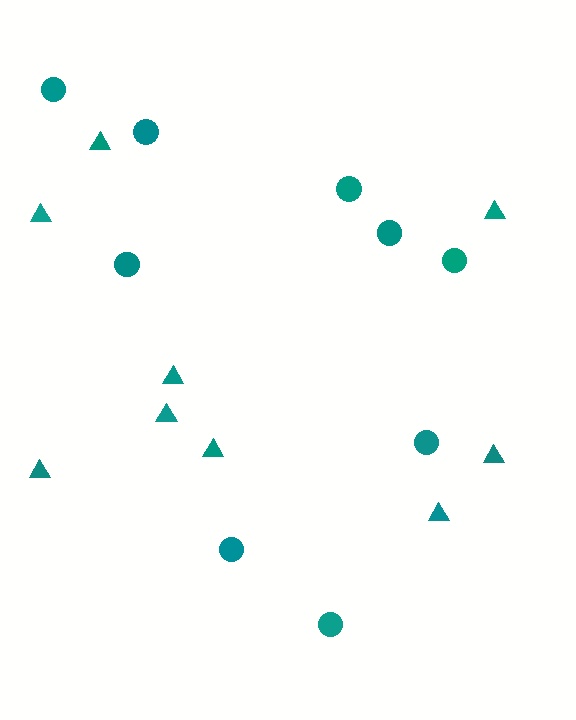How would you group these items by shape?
There are 2 groups: one group of circles (9) and one group of triangles (9).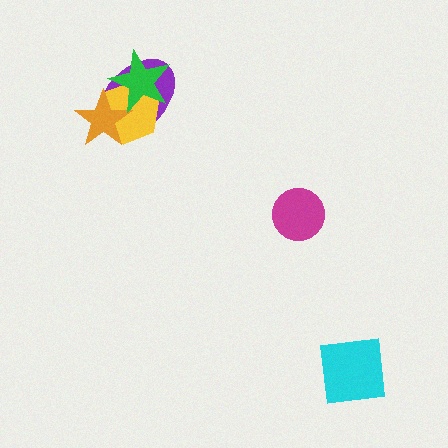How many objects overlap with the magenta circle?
0 objects overlap with the magenta circle.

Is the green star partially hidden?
No, no other shape covers it.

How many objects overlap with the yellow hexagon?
3 objects overlap with the yellow hexagon.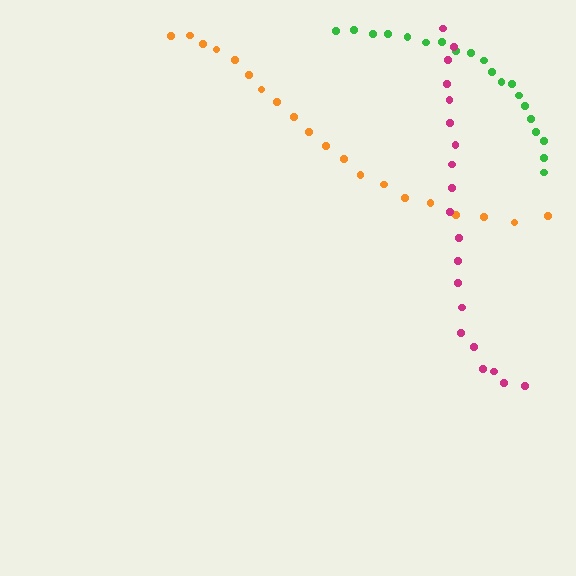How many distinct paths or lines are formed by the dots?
There are 3 distinct paths.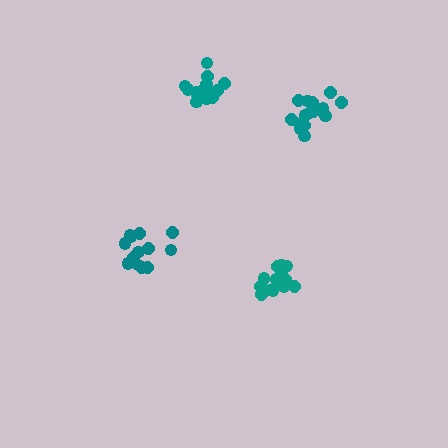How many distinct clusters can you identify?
There are 4 distinct clusters.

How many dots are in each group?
Group 1: 17 dots, Group 2: 14 dots, Group 3: 15 dots, Group 4: 18 dots (64 total).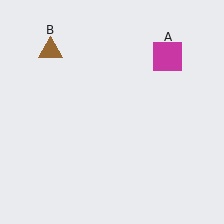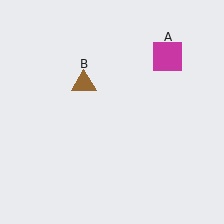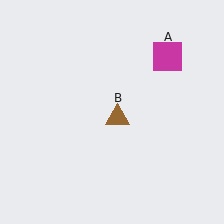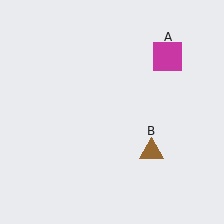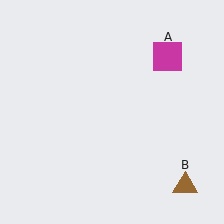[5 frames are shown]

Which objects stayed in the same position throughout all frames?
Magenta square (object A) remained stationary.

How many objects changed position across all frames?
1 object changed position: brown triangle (object B).